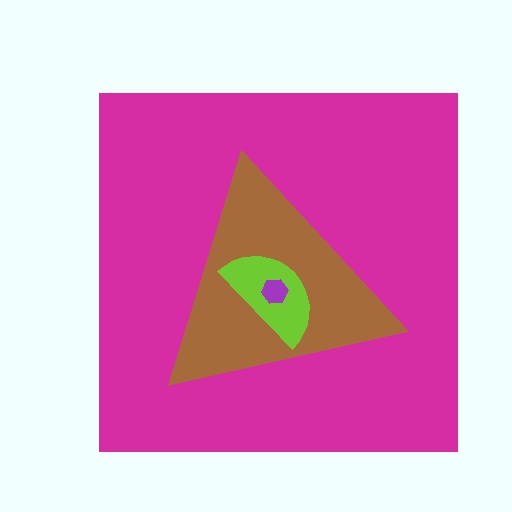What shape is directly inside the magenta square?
The brown triangle.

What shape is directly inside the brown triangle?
The lime semicircle.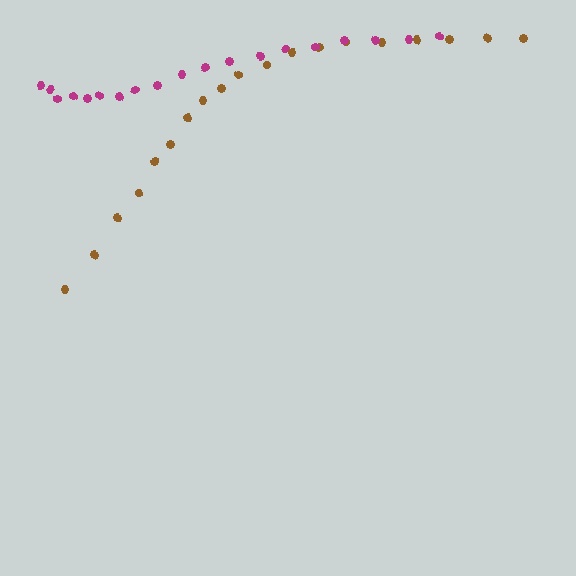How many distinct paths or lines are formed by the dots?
There are 2 distinct paths.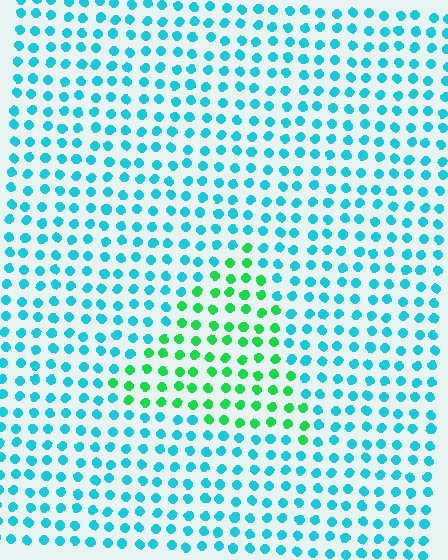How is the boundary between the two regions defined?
The boundary is defined purely by a slight shift in hue (about 51 degrees). Spacing, size, and orientation are identical on both sides.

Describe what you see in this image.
The image is filled with small cyan elements in a uniform arrangement. A triangle-shaped region is visible where the elements are tinted to a slightly different hue, forming a subtle color boundary.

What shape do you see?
I see a triangle.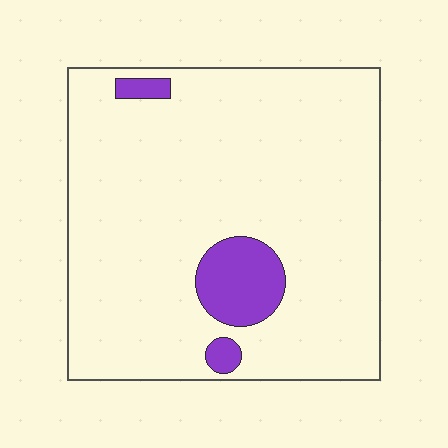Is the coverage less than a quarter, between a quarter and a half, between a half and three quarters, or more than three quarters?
Less than a quarter.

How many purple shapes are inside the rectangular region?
3.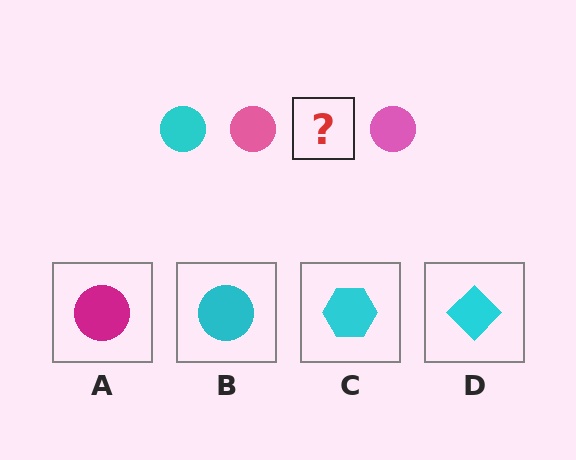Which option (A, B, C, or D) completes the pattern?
B.